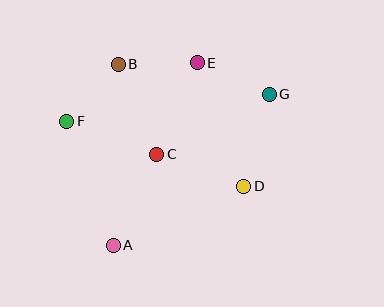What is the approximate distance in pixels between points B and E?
The distance between B and E is approximately 79 pixels.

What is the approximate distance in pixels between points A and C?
The distance between A and C is approximately 101 pixels.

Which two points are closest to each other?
Points B and F are closest to each other.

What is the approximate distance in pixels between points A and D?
The distance between A and D is approximately 143 pixels.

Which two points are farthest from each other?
Points A and G are farthest from each other.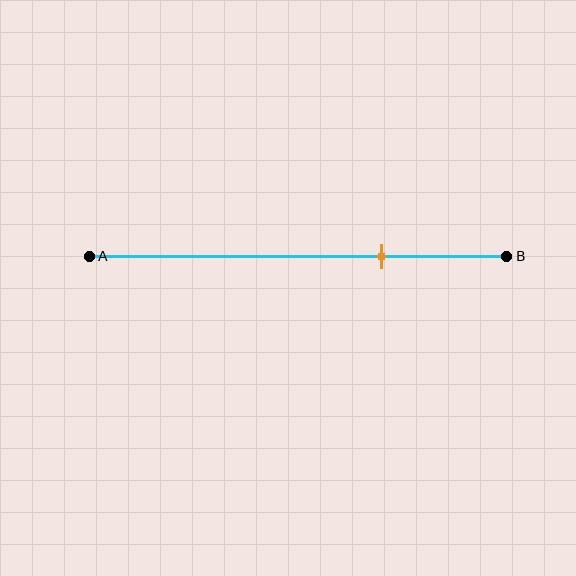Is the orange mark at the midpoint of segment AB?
No, the mark is at about 70% from A, not at the 50% midpoint.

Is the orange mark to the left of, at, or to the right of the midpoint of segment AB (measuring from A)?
The orange mark is to the right of the midpoint of segment AB.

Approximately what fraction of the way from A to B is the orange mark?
The orange mark is approximately 70% of the way from A to B.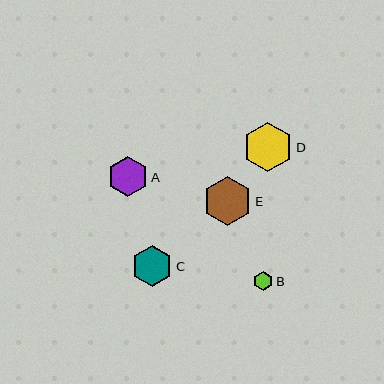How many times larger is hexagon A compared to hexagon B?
Hexagon A is approximately 2.1 times the size of hexagon B.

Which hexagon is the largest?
Hexagon E is the largest with a size of approximately 49 pixels.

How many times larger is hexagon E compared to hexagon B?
Hexagon E is approximately 2.6 times the size of hexagon B.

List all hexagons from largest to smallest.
From largest to smallest: E, D, C, A, B.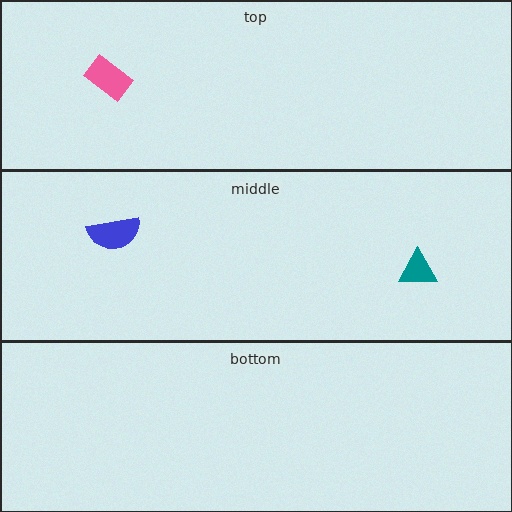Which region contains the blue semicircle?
The middle region.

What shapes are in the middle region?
The teal triangle, the blue semicircle.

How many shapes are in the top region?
1.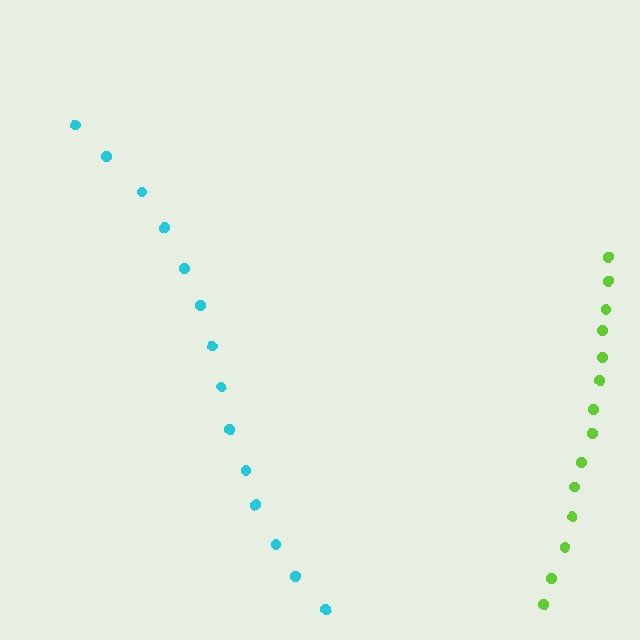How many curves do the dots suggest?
There are 2 distinct paths.